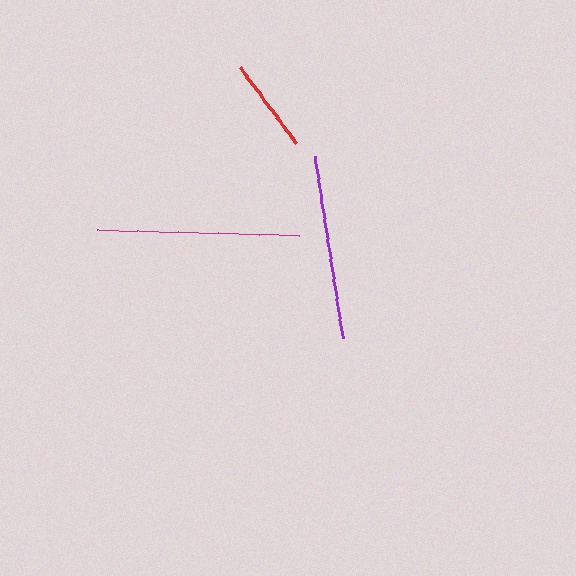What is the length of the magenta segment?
The magenta segment is approximately 202 pixels long.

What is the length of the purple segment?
The purple segment is approximately 184 pixels long.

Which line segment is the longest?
The magenta line is the longest at approximately 202 pixels.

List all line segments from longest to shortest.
From longest to shortest: magenta, purple, red.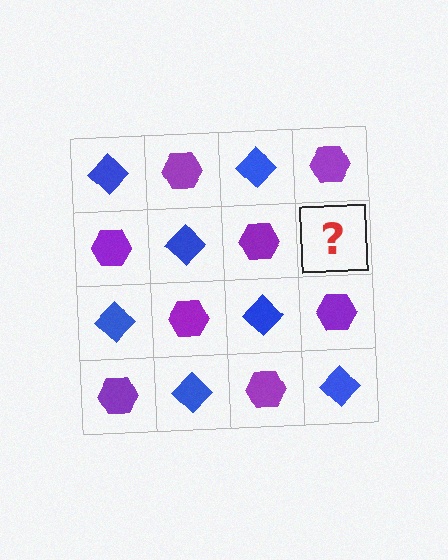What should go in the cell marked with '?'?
The missing cell should contain a blue diamond.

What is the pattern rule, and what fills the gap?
The rule is that it alternates blue diamond and purple hexagon in a checkerboard pattern. The gap should be filled with a blue diamond.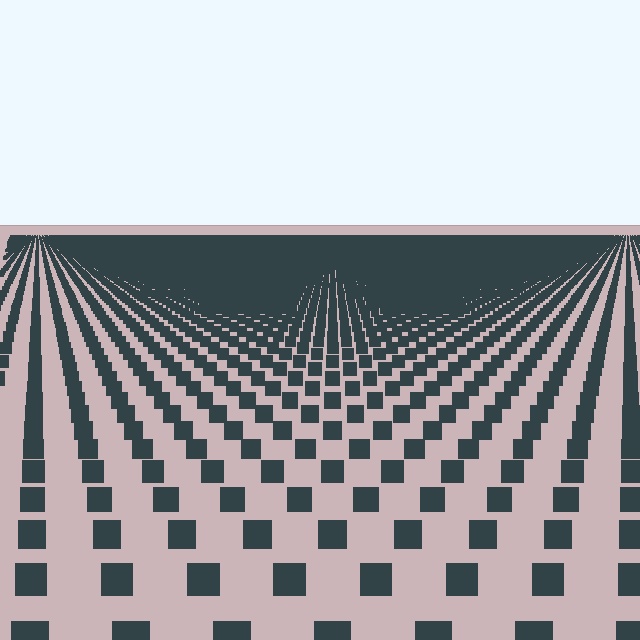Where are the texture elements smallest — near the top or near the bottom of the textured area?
Near the top.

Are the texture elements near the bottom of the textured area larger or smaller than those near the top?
Larger. Near the bottom, elements are closer to the viewer and appear at a bigger on-screen size.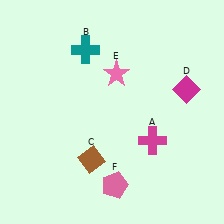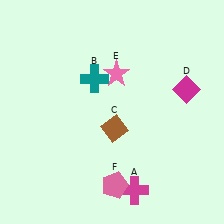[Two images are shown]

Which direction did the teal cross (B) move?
The teal cross (B) moved down.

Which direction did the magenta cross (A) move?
The magenta cross (A) moved down.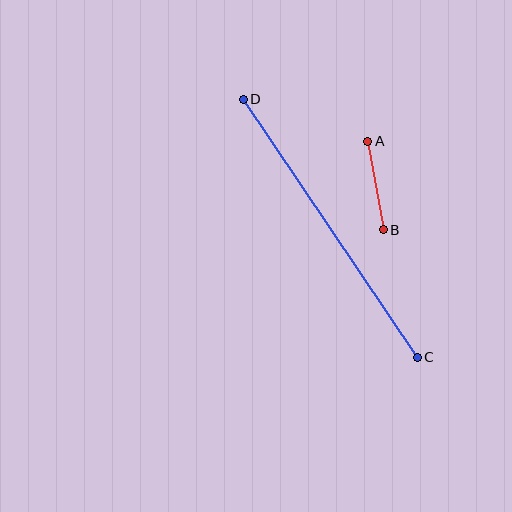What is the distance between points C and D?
The distance is approximately 311 pixels.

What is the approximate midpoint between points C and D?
The midpoint is at approximately (330, 228) pixels.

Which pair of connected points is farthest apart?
Points C and D are farthest apart.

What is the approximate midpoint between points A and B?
The midpoint is at approximately (376, 186) pixels.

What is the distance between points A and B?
The distance is approximately 90 pixels.